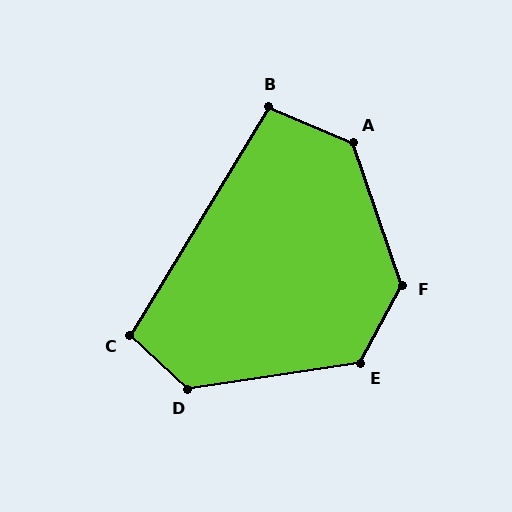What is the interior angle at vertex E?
Approximately 127 degrees (obtuse).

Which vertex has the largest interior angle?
F, at approximately 132 degrees.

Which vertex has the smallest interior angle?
B, at approximately 99 degrees.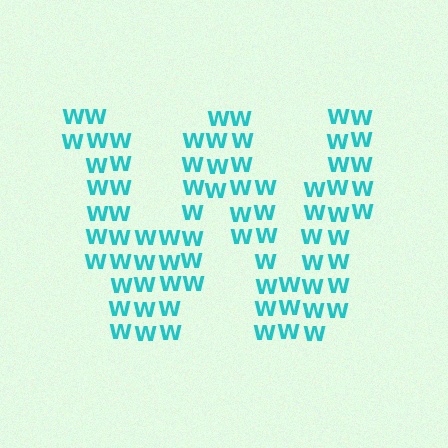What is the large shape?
The large shape is the letter W.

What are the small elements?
The small elements are letter W's.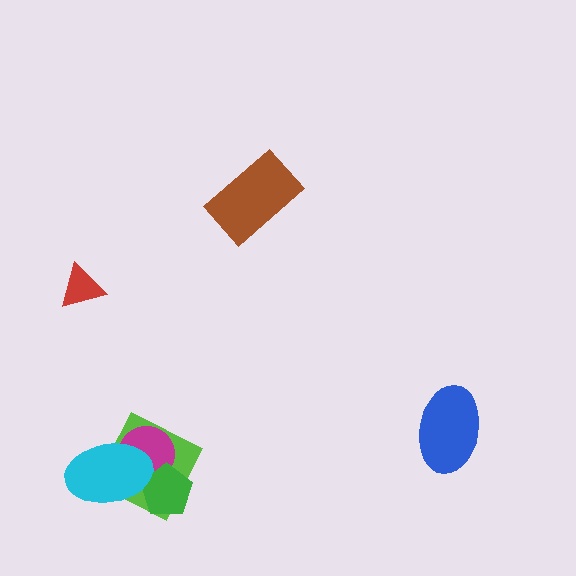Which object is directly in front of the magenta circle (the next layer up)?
The green pentagon is directly in front of the magenta circle.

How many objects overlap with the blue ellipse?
0 objects overlap with the blue ellipse.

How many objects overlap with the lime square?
3 objects overlap with the lime square.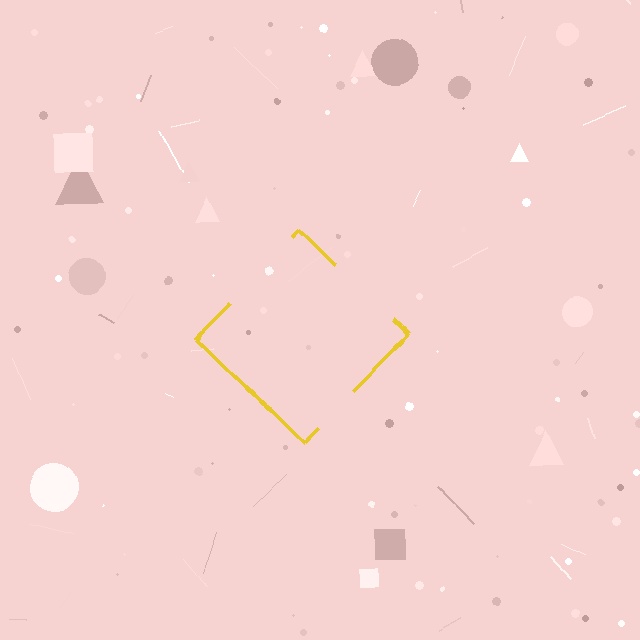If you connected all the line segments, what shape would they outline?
They would outline a diamond.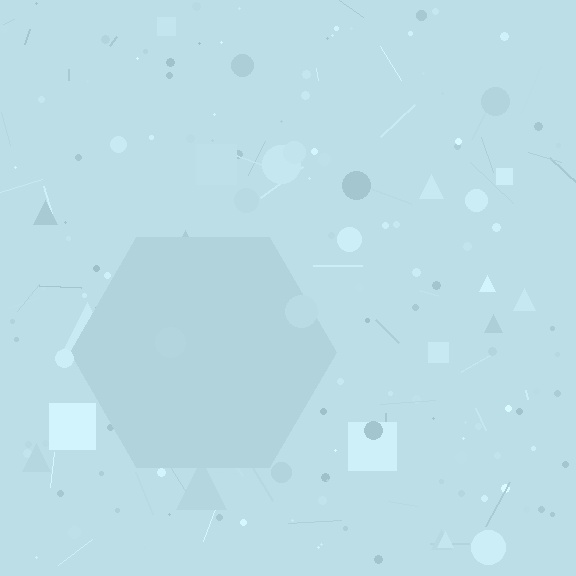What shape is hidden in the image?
A hexagon is hidden in the image.